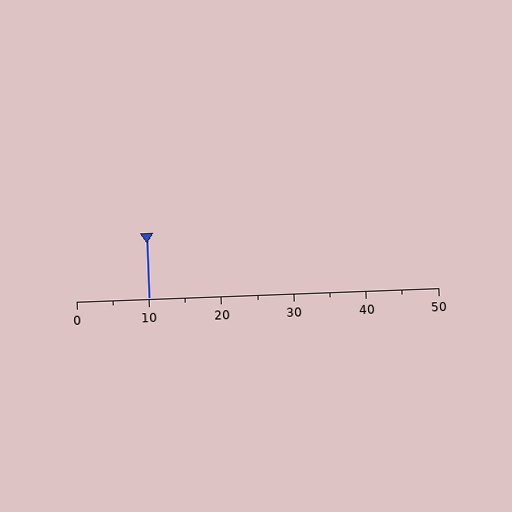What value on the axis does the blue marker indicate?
The marker indicates approximately 10.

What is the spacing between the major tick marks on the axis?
The major ticks are spaced 10 apart.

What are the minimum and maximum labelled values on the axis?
The axis runs from 0 to 50.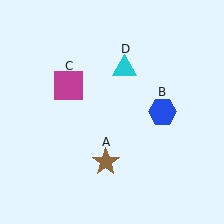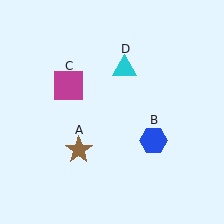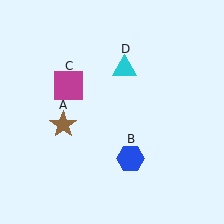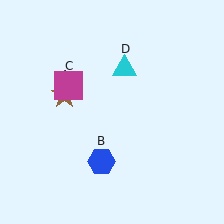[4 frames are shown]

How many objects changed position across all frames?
2 objects changed position: brown star (object A), blue hexagon (object B).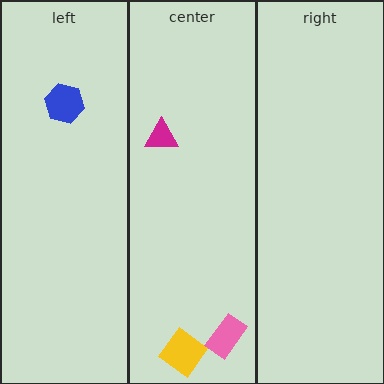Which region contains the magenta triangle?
The center region.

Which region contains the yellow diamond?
The center region.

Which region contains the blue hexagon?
The left region.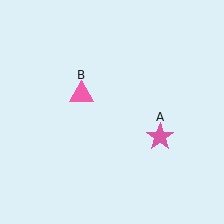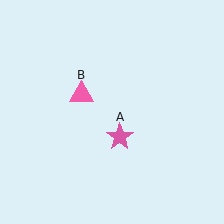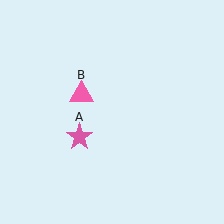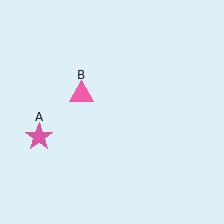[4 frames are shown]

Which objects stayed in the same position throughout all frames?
Pink triangle (object B) remained stationary.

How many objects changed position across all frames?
1 object changed position: pink star (object A).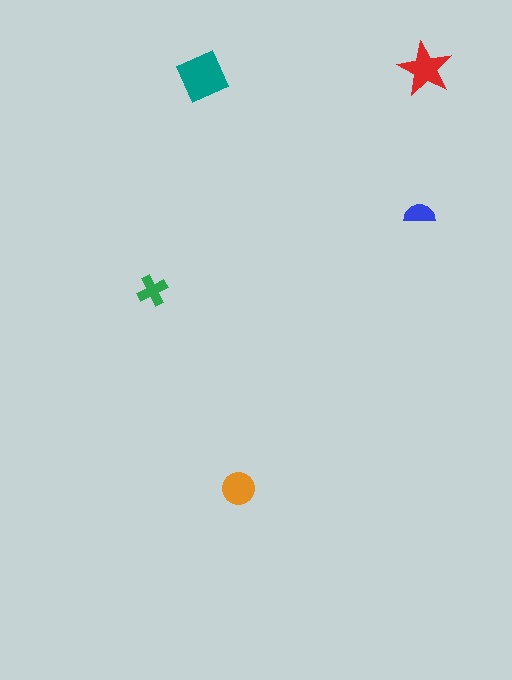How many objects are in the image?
There are 5 objects in the image.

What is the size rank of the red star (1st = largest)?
2nd.